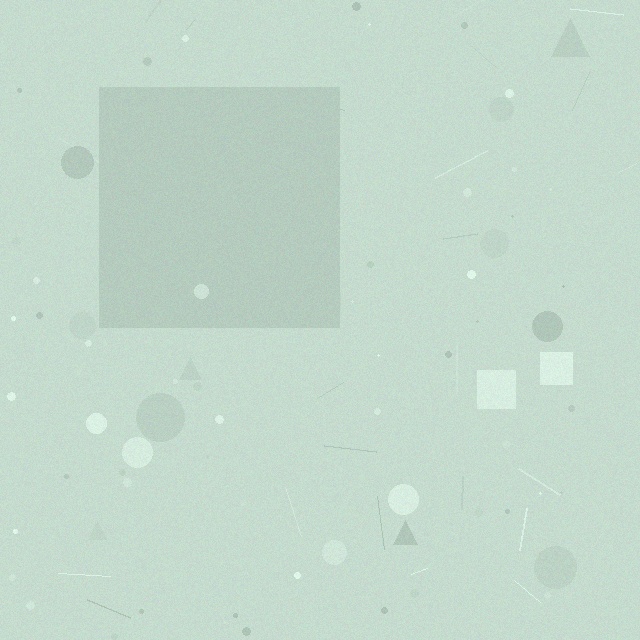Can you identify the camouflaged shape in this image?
The camouflaged shape is a square.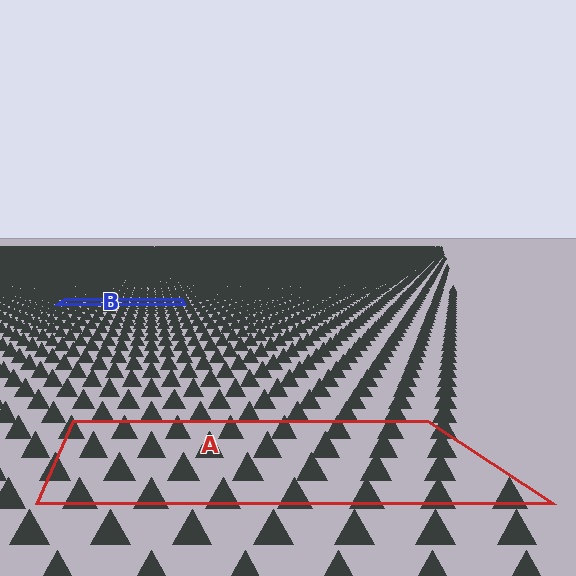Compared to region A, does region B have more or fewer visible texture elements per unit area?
Region B has more texture elements per unit area — they are packed more densely because it is farther away.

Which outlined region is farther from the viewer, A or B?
Region B is farther from the viewer — the texture elements inside it appear smaller and more densely packed.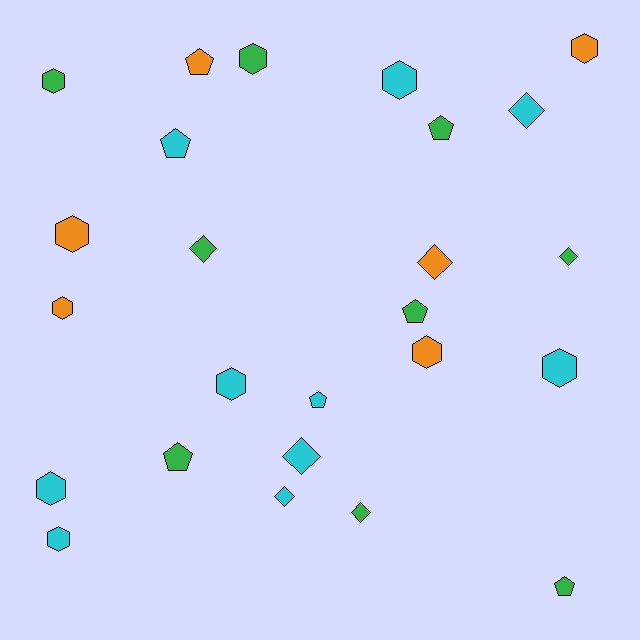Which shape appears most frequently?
Hexagon, with 11 objects.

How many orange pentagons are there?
There is 1 orange pentagon.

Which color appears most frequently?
Cyan, with 10 objects.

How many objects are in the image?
There are 25 objects.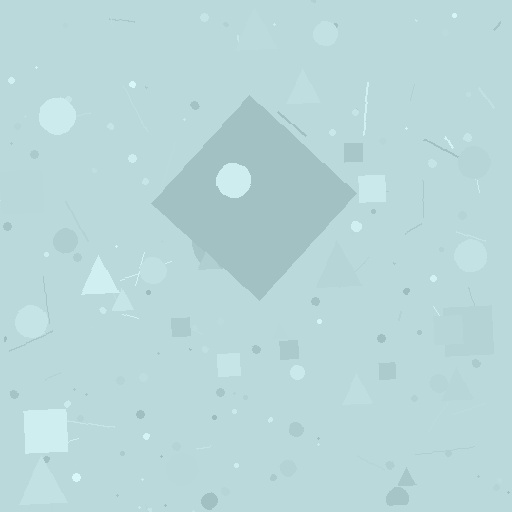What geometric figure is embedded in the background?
A diamond is embedded in the background.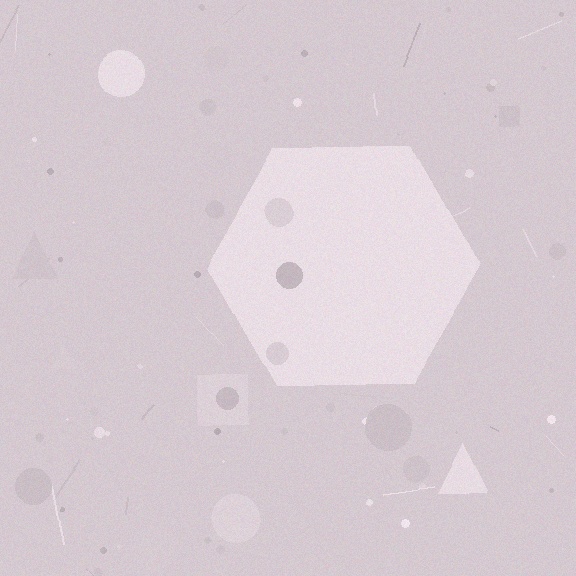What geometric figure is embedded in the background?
A hexagon is embedded in the background.